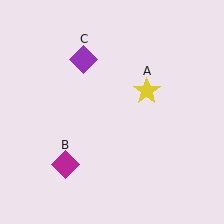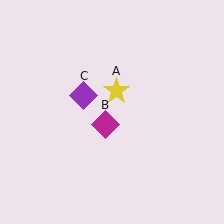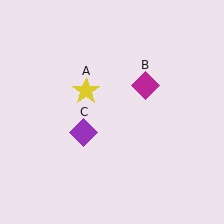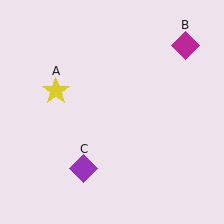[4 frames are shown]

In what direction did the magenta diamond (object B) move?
The magenta diamond (object B) moved up and to the right.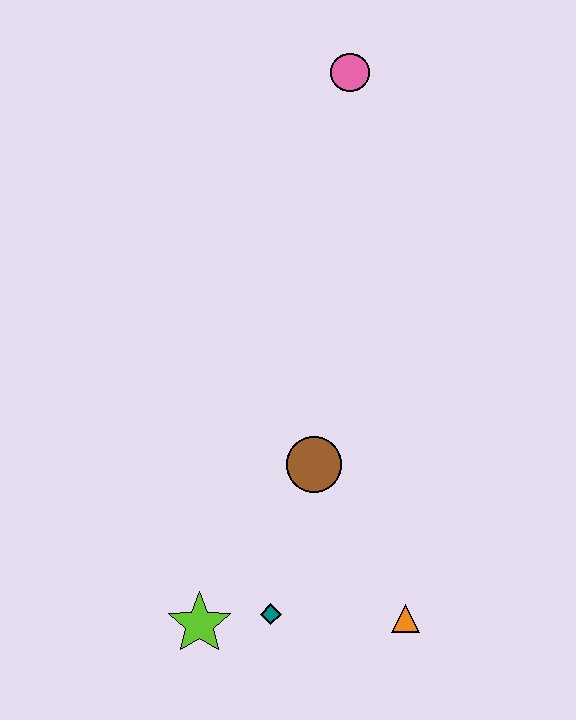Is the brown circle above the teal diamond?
Yes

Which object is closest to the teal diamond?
The lime star is closest to the teal diamond.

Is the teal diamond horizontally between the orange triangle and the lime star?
Yes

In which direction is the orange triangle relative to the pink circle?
The orange triangle is below the pink circle.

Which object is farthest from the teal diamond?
The pink circle is farthest from the teal diamond.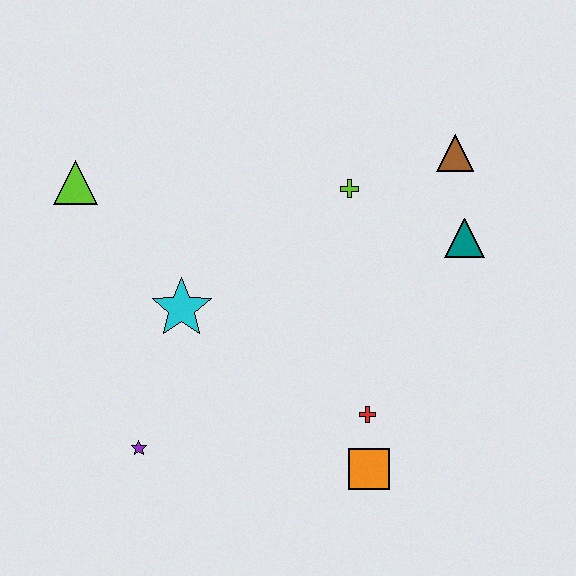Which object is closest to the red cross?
The orange square is closest to the red cross.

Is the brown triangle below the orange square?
No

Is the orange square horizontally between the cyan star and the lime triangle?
No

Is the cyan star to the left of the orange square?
Yes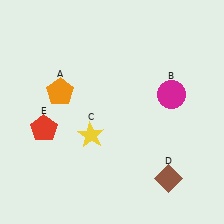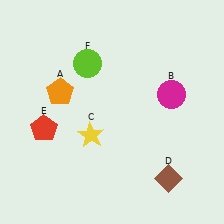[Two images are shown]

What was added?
A lime circle (F) was added in Image 2.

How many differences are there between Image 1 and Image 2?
There is 1 difference between the two images.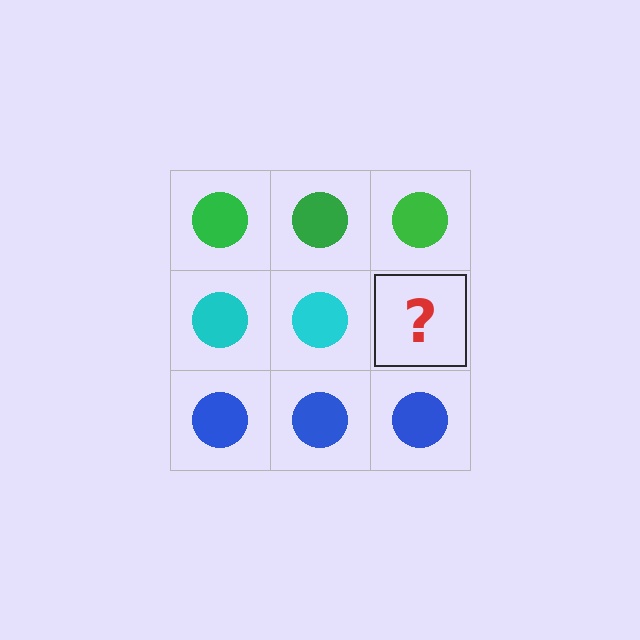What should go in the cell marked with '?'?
The missing cell should contain a cyan circle.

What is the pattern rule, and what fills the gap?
The rule is that each row has a consistent color. The gap should be filled with a cyan circle.